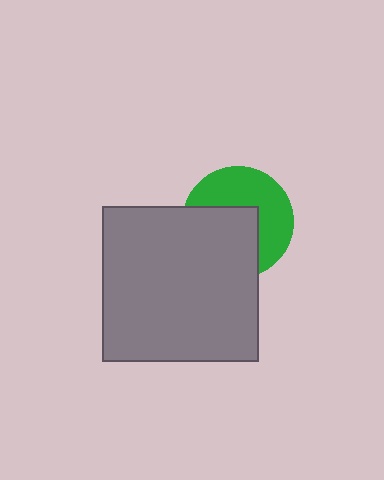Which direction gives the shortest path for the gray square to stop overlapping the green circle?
Moving toward the lower-left gives the shortest separation.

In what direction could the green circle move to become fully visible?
The green circle could move toward the upper-right. That would shift it out from behind the gray square entirely.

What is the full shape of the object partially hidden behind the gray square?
The partially hidden object is a green circle.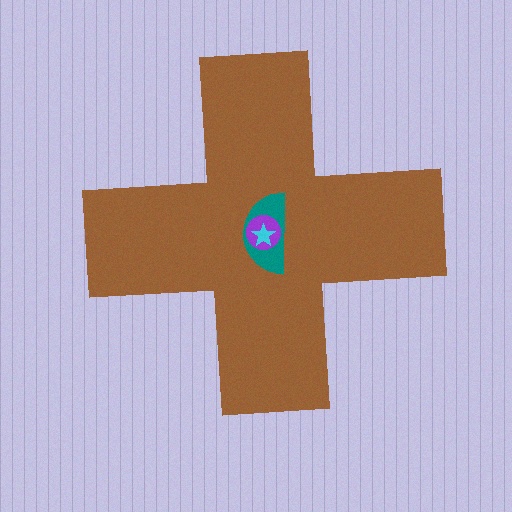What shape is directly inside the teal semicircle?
The purple circle.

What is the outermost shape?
The brown cross.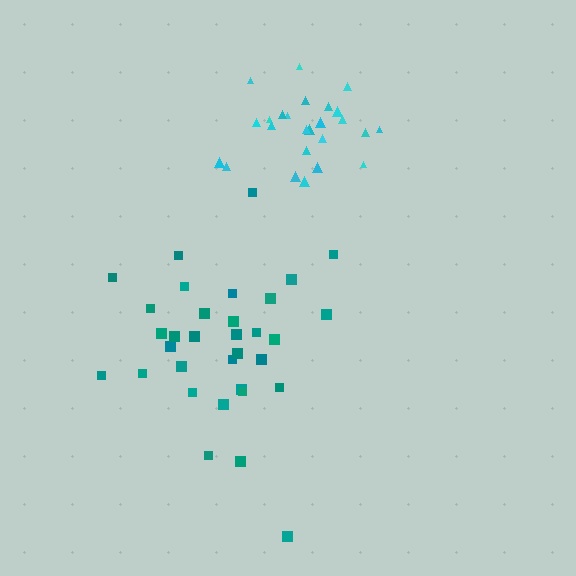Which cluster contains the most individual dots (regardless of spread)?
Teal (33).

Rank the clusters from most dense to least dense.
cyan, teal.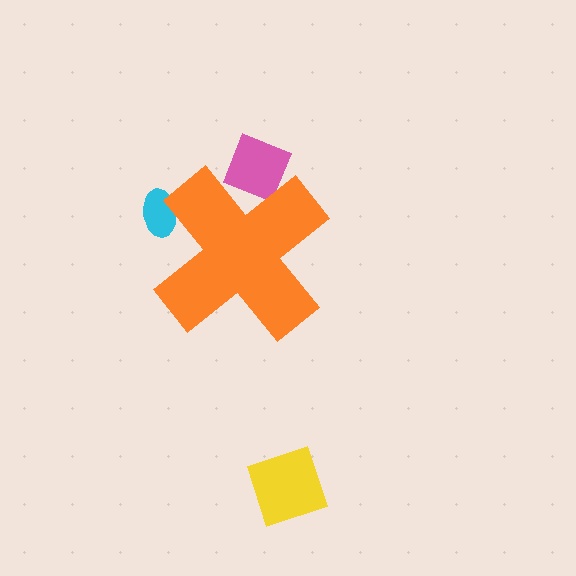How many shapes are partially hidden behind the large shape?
2 shapes are partially hidden.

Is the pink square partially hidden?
Yes, the pink square is partially hidden behind the orange cross.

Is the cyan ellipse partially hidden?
Yes, the cyan ellipse is partially hidden behind the orange cross.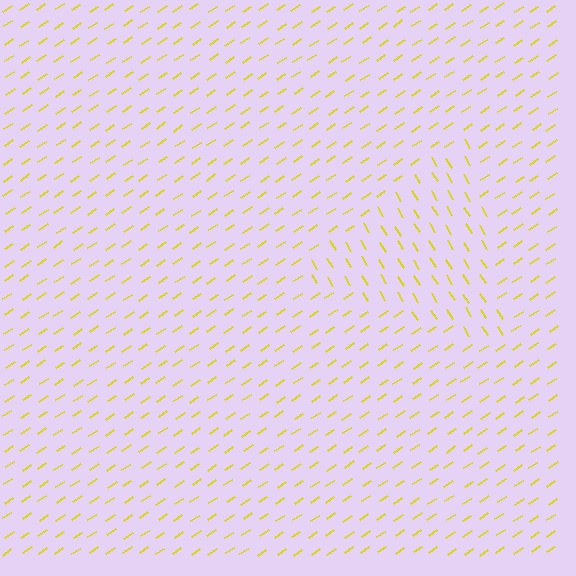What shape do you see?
I see a triangle.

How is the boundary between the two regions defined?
The boundary is defined purely by a change in line orientation (approximately 88 degrees difference). All lines are the same color and thickness.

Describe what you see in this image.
The image is filled with small yellow line segments. A triangle region in the image has lines oriented differently from the surrounding lines, creating a visible texture boundary.